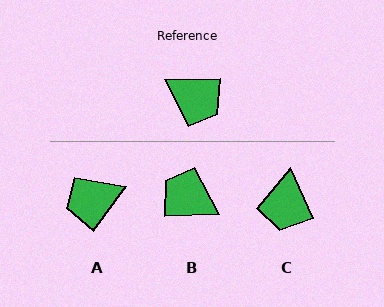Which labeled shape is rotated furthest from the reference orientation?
B, about 179 degrees away.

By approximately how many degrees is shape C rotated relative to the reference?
Approximately 67 degrees clockwise.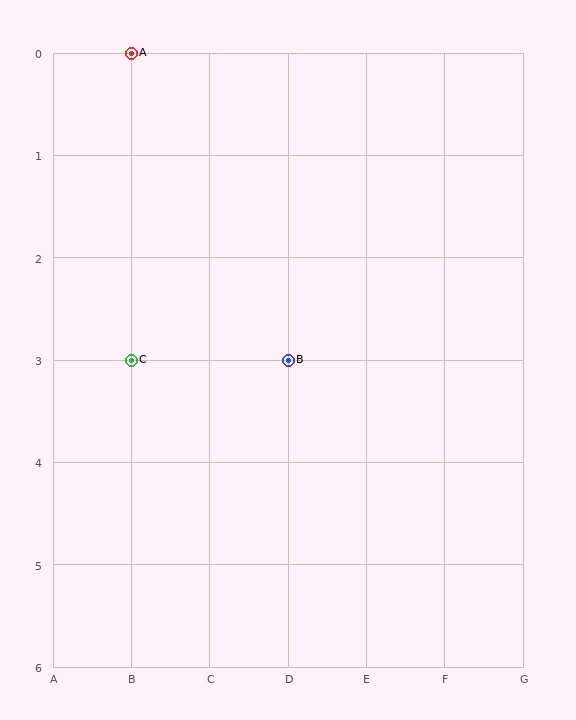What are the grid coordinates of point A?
Point A is at grid coordinates (B, 0).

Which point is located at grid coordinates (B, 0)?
Point A is at (B, 0).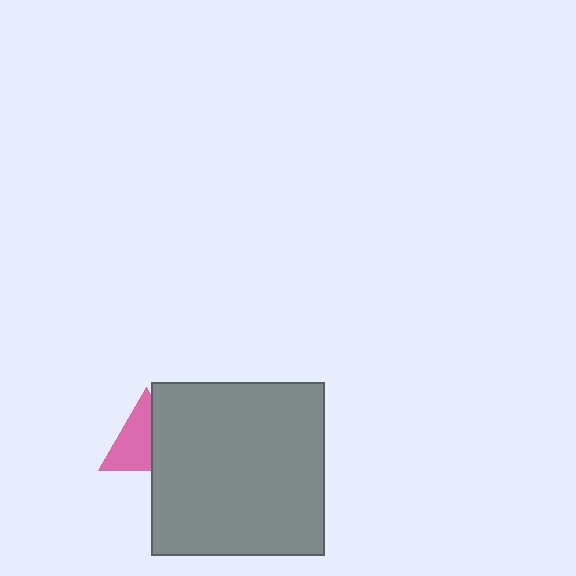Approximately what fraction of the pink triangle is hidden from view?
Roughly 40% of the pink triangle is hidden behind the gray square.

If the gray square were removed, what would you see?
You would see the complete pink triangle.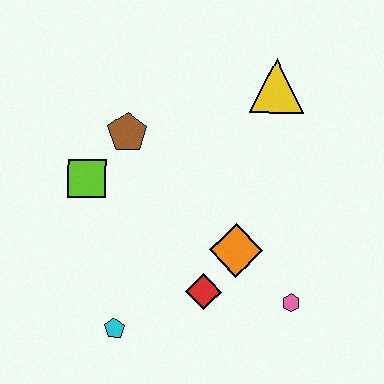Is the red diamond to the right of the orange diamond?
No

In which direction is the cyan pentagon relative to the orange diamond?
The cyan pentagon is to the left of the orange diamond.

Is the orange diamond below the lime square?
Yes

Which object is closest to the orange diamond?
The red diamond is closest to the orange diamond.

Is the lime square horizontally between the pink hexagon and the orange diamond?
No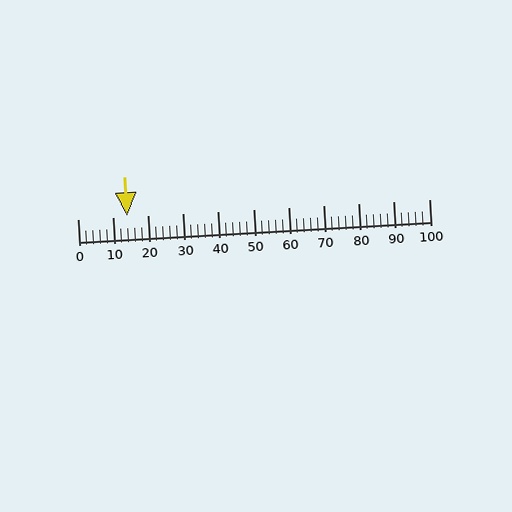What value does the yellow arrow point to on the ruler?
The yellow arrow points to approximately 14.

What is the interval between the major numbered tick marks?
The major tick marks are spaced 10 units apart.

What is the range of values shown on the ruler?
The ruler shows values from 0 to 100.